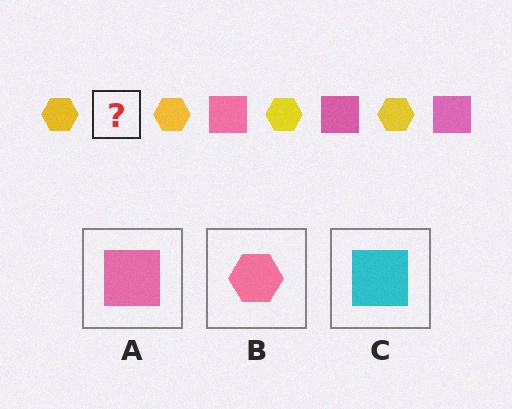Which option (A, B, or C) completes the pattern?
A.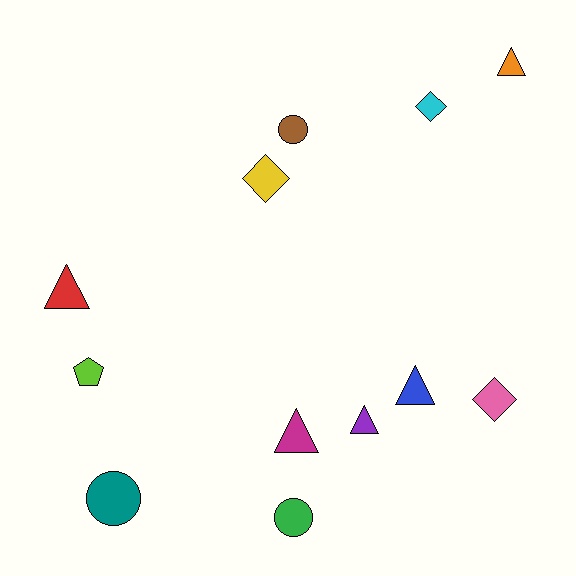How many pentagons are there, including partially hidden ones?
There is 1 pentagon.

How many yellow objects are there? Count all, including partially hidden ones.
There is 1 yellow object.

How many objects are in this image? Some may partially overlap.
There are 12 objects.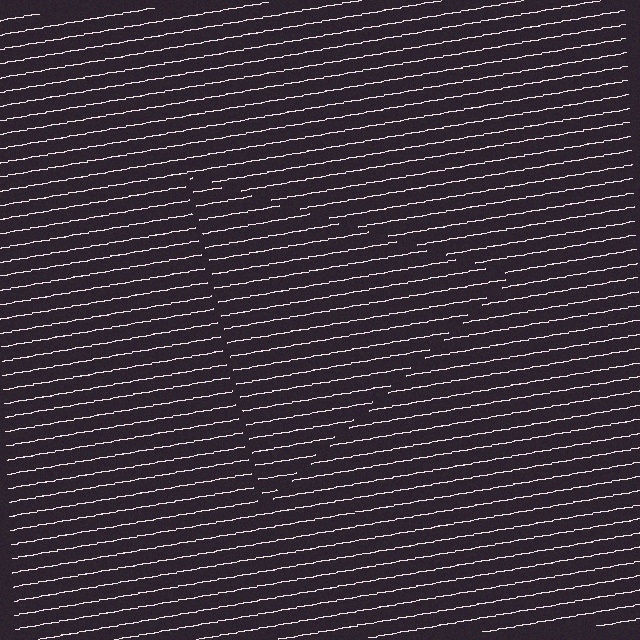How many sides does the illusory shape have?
3 sides — the line-ends trace a triangle.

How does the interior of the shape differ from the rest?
The interior of the shape contains the same grating, shifted by half a period — the contour is defined by the phase discontinuity where line-ends from the inner and outer gratings abut.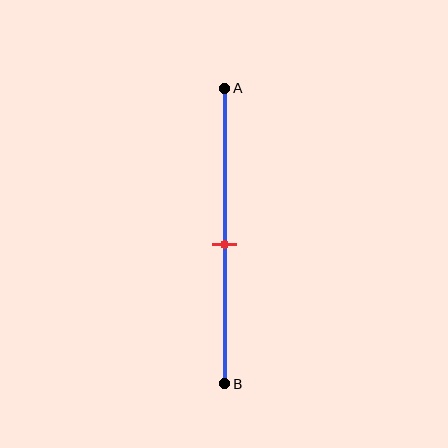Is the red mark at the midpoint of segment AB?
Yes, the mark is approximately at the midpoint.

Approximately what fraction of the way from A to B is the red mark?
The red mark is approximately 55% of the way from A to B.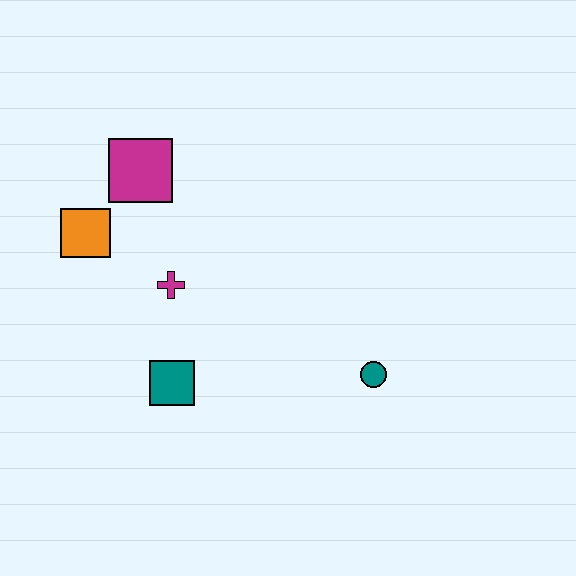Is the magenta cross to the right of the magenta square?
Yes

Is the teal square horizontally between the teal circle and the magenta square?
Yes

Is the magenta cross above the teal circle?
Yes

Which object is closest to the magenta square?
The orange square is closest to the magenta square.